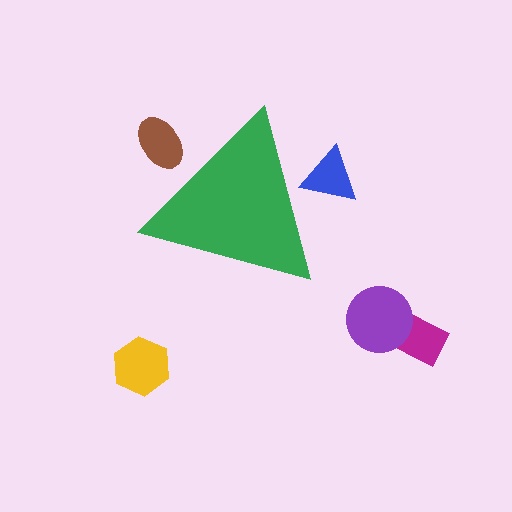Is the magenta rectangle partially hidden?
No, the magenta rectangle is fully visible.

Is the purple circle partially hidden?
No, the purple circle is fully visible.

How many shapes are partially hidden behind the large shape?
2 shapes are partially hidden.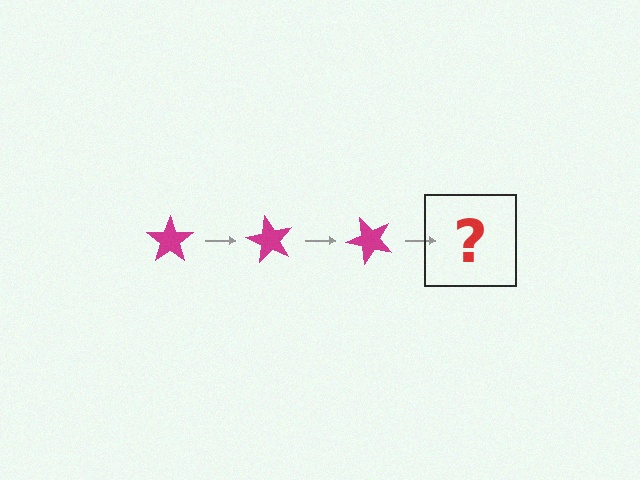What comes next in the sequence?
The next element should be a magenta star rotated 180 degrees.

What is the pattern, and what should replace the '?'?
The pattern is that the star rotates 60 degrees each step. The '?' should be a magenta star rotated 180 degrees.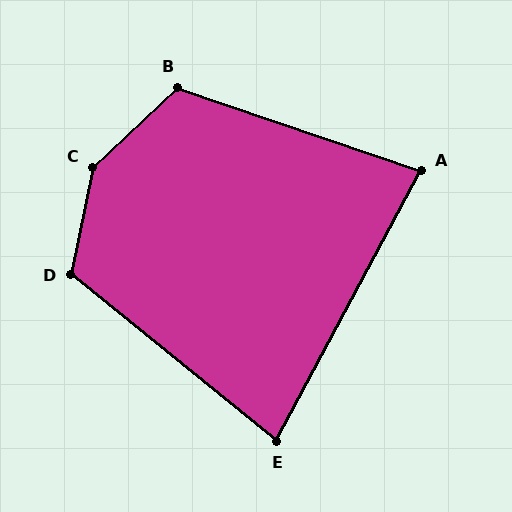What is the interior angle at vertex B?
Approximately 118 degrees (obtuse).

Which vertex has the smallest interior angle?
E, at approximately 79 degrees.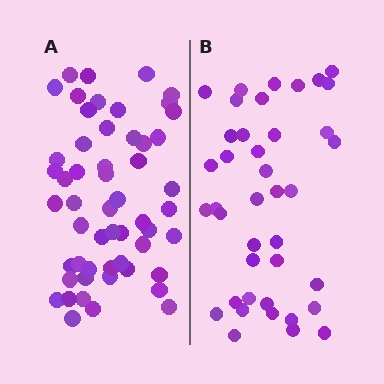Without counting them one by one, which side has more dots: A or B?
Region A (the left region) has more dots.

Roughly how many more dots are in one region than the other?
Region A has approximately 15 more dots than region B.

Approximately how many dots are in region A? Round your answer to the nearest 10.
About 50 dots. (The exact count is 54, which rounds to 50.)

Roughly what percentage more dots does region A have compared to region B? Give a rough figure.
About 35% more.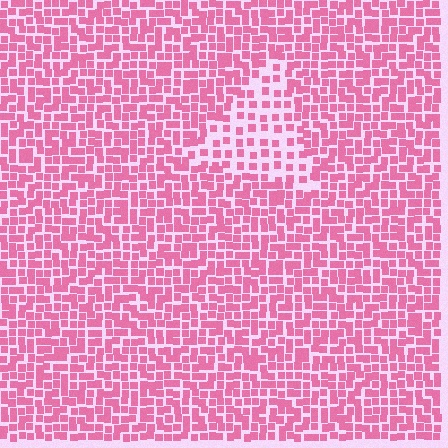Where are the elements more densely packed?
The elements are more densely packed outside the triangle boundary.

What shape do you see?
I see a triangle.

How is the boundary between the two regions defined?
The boundary is defined by a change in element density (approximately 2.0x ratio). All elements are the same color, size, and shape.